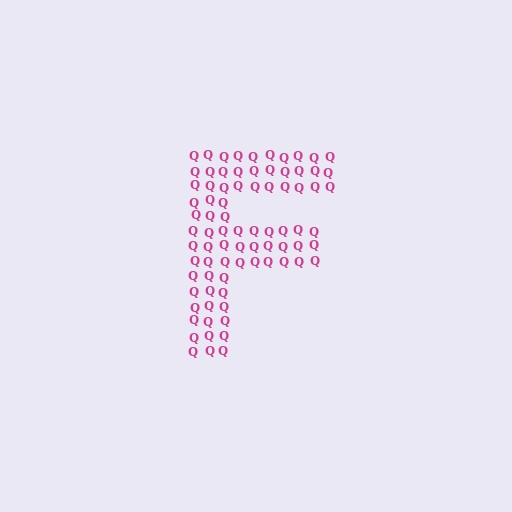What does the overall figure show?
The overall figure shows the letter F.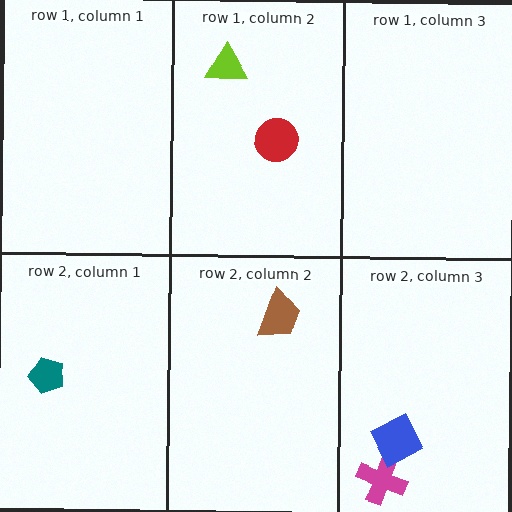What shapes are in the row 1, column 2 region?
The lime triangle, the red circle.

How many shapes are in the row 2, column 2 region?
1.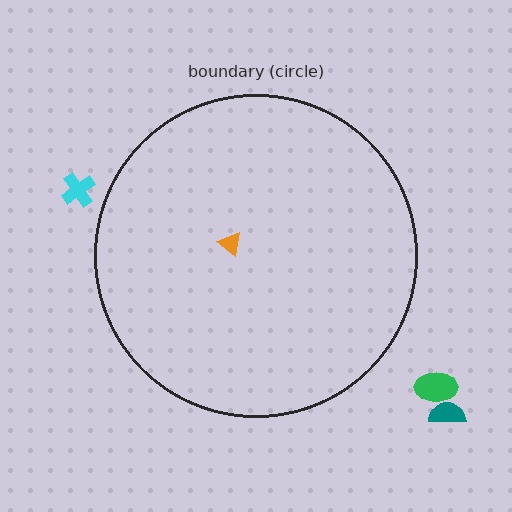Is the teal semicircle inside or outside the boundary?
Outside.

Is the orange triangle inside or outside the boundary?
Inside.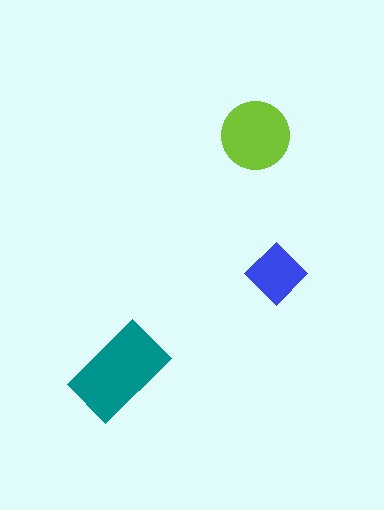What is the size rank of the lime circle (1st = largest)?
2nd.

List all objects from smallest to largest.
The blue diamond, the lime circle, the teal rectangle.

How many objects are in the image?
There are 3 objects in the image.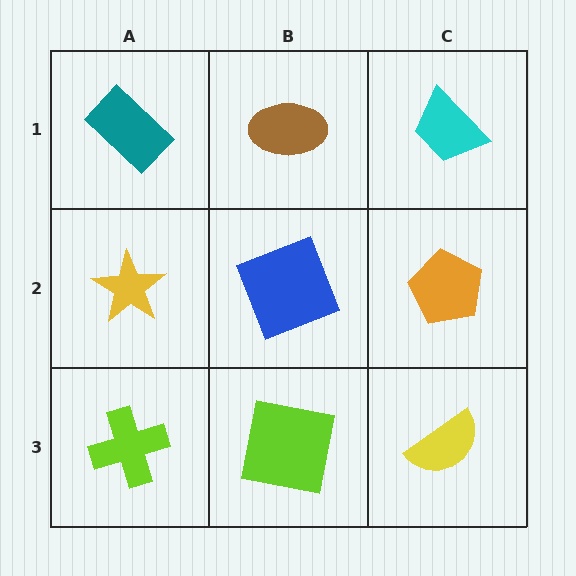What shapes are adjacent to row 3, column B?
A blue square (row 2, column B), a lime cross (row 3, column A), a yellow semicircle (row 3, column C).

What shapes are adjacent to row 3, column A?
A yellow star (row 2, column A), a lime square (row 3, column B).